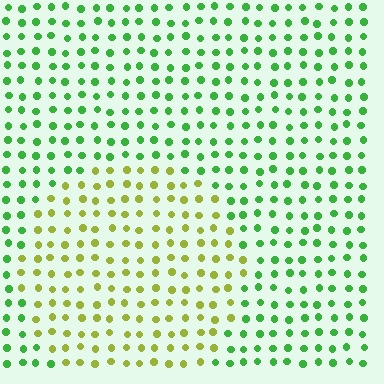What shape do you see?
I see a circle.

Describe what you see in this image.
The image is filled with small green elements in a uniform arrangement. A circle-shaped region is visible where the elements are tinted to a slightly different hue, forming a subtle color boundary.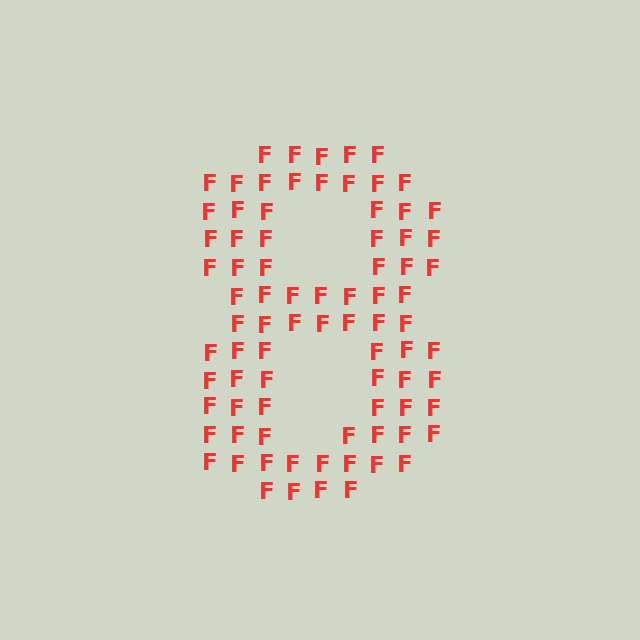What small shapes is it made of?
It is made of small letter F's.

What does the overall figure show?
The overall figure shows the digit 8.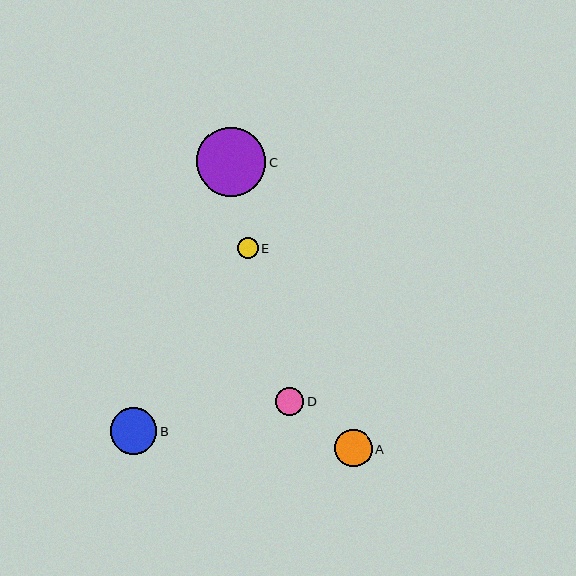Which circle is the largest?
Circle C is the largest with a size of approximately 69 pixels.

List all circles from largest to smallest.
From largest to smallest: C, B, A, D, E.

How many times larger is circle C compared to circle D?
Circle C is approximately 2.5 times the size of circle D.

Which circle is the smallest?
Circle E is the smallest with a size of approximately 21 pixels.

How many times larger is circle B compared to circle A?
Circle B is approximately 1.2 times the size of circle A.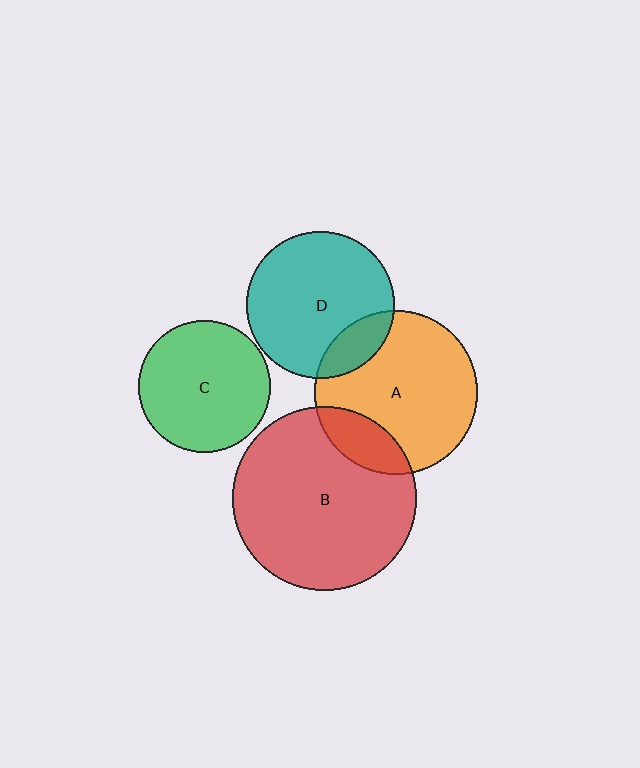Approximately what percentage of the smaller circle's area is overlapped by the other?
Approximately 15%.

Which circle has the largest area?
Circle B (red).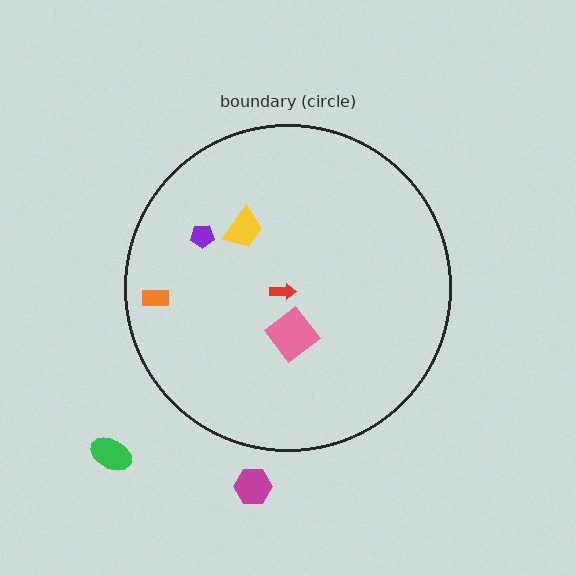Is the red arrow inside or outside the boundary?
Inside.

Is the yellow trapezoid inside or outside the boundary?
Inside.